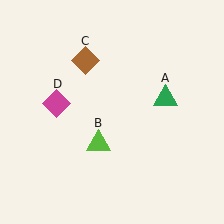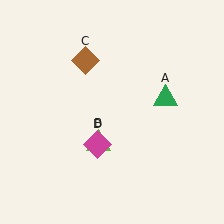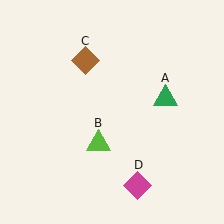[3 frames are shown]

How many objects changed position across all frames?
1 object changed position: magenta diamond (object D).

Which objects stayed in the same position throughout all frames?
Green triangle (object A) and lime triangle (object B) and brown diamond (object C) remained stationary.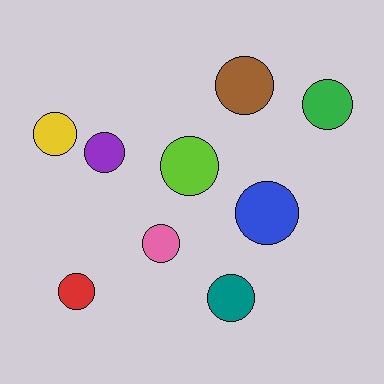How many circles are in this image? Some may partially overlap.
There are 9 circles.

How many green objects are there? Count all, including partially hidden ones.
There is 1 green object.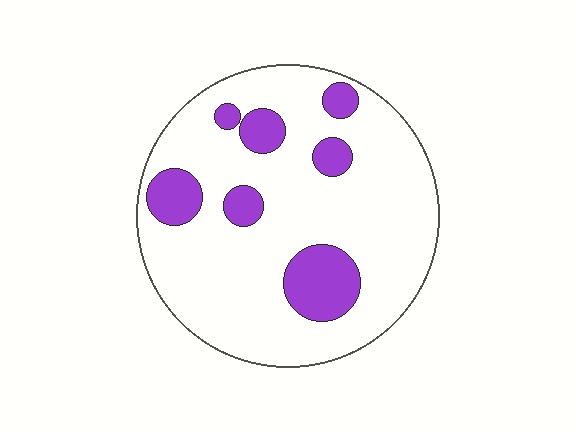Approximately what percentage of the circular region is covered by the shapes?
Approximately 20%.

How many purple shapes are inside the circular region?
7.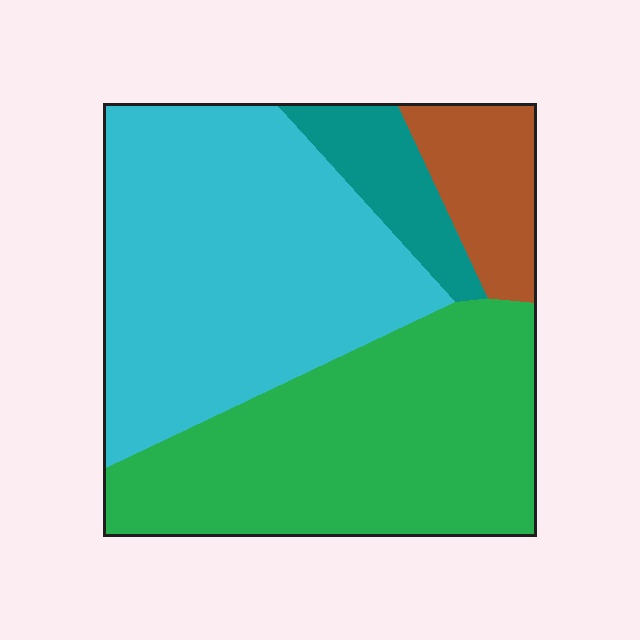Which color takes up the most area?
Cyan, at roughly 45%.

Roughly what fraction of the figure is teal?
Teal takes up about one tenth (1/10) of the figure.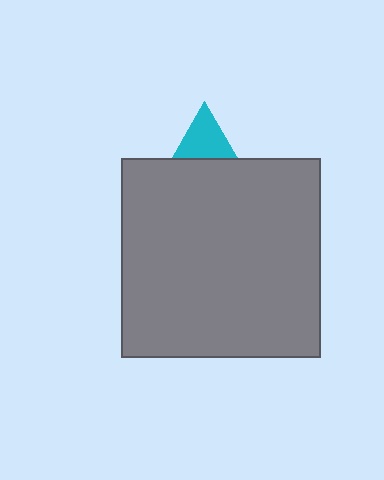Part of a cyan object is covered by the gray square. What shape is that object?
It is a triangle.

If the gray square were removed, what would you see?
You would see the complete cyan triangle.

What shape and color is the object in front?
The object in front is a gray square.